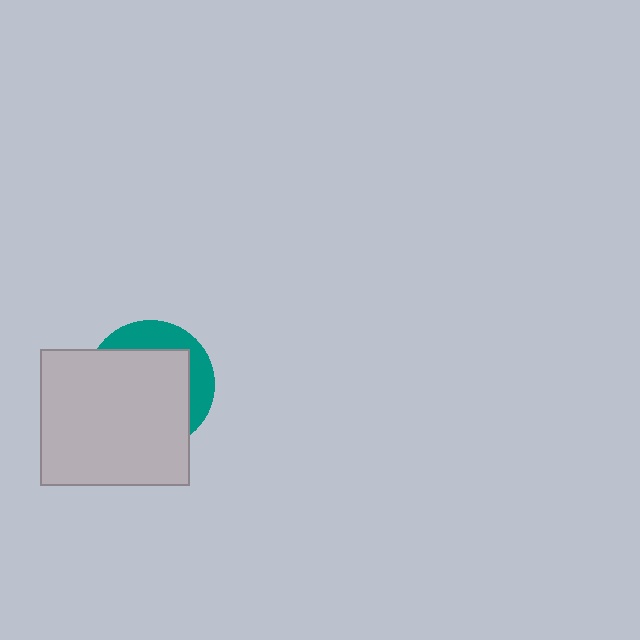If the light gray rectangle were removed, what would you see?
You would see the complete teal circle.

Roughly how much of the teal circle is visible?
A small part of it is visible (roughly 30%).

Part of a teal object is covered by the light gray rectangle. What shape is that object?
It is a circle.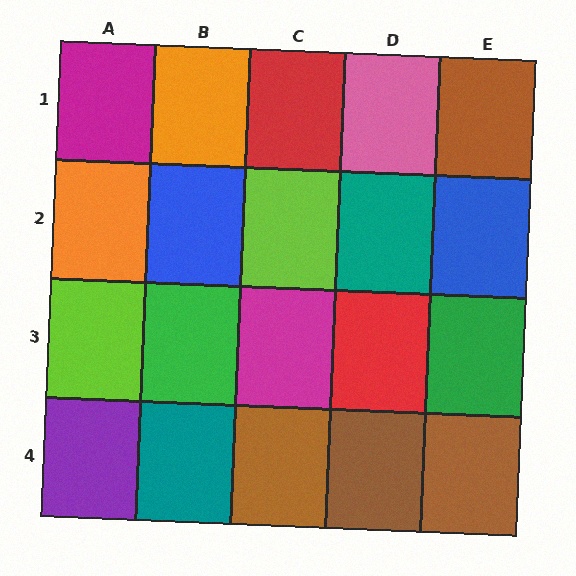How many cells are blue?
2 cells are blue.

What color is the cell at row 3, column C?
Magenta.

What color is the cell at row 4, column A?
Purple.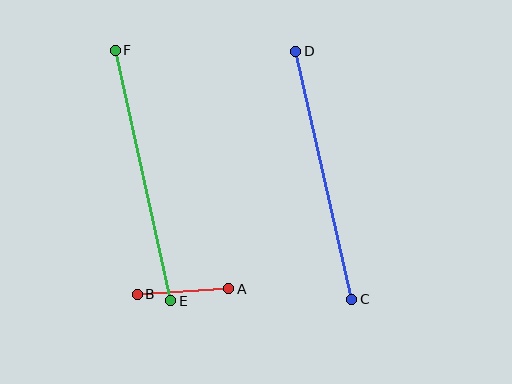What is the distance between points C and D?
The distance is approximately 255 pixels.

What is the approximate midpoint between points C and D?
The midpoint is at approximately (324, 175) pixels.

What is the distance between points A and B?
The distance is approximately 91 pixels.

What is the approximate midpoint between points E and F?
The midpoint is at approximately (143, 176) pixels.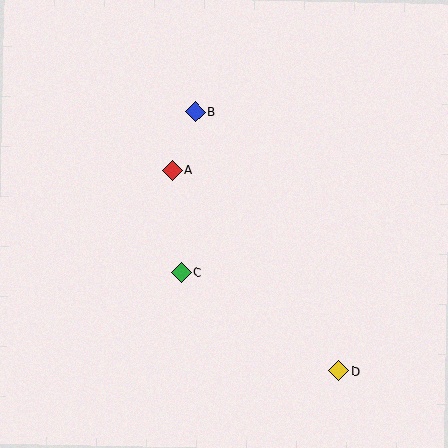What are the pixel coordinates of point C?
Point C is at (182, 272).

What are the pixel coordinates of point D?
Point D is at (339, 371).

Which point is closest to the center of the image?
Point C at (182, 272) is closest to the center.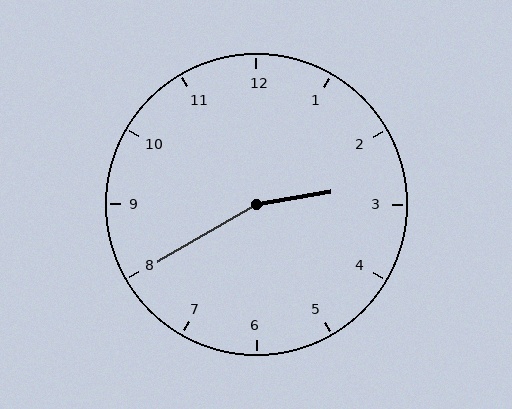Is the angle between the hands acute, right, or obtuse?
It is obtuse.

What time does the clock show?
2:40.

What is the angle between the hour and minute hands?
Approximately 160 degrees.